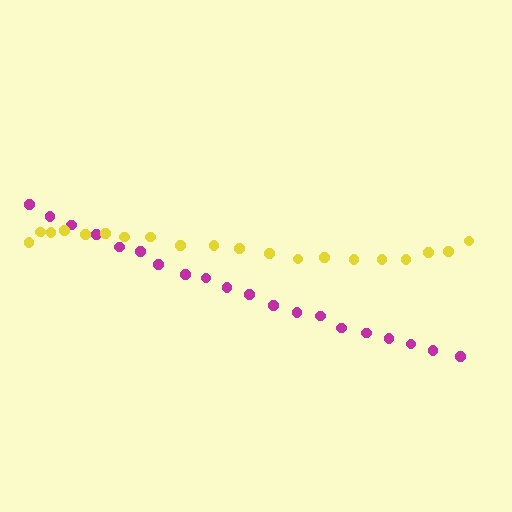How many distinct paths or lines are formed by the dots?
There are 2 distinct paths.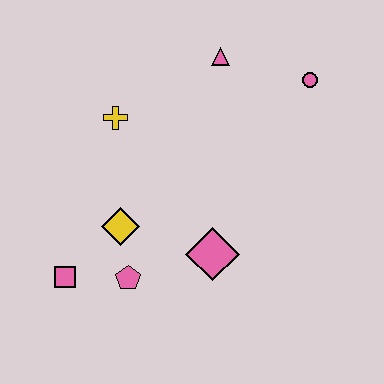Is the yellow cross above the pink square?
Yes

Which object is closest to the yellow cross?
The yellow diamond is closest to the yellow cross.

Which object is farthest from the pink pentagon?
The pink circle is farthest from the pink pentagon.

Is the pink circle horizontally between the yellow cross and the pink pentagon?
No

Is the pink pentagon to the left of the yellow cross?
No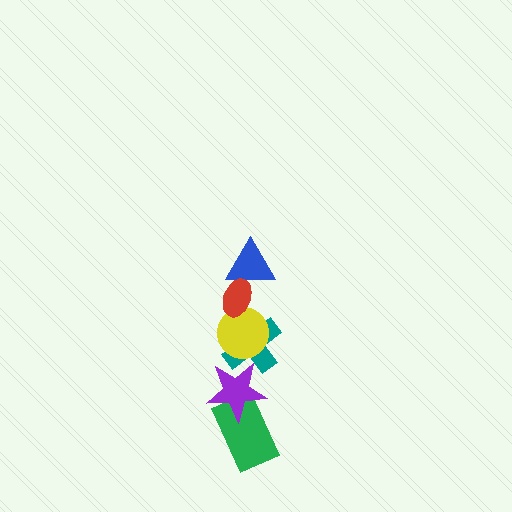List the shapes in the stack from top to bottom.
From top to bottom: the red ellipse, the blue triangle, the yellow circle, the teal cross, the purple star, the green rectangle.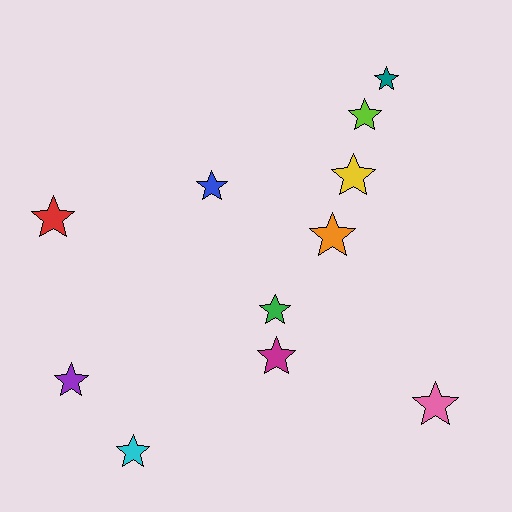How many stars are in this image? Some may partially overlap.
There are 11 stars.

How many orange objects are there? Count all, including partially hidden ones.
There is 1 orange object.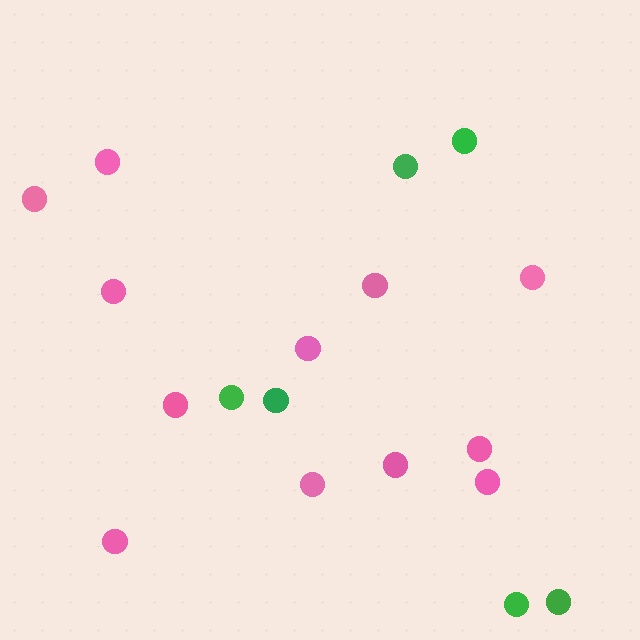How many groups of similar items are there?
There are 2 groups: one group of green circles (6) and one group of pink circles (12).